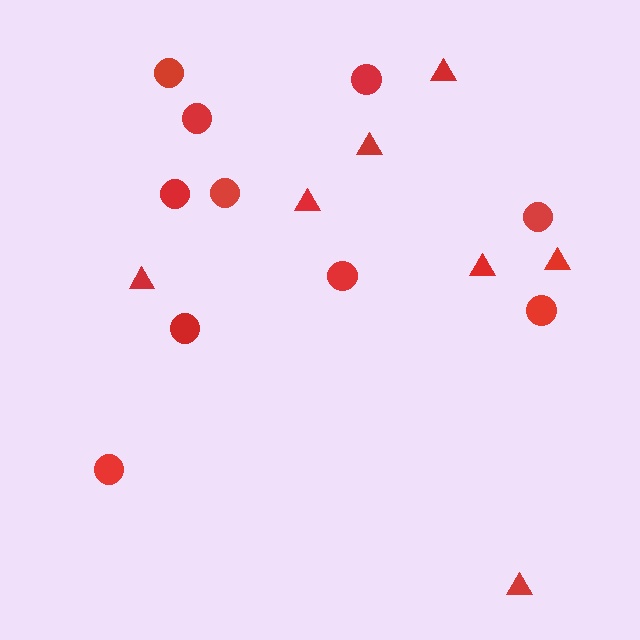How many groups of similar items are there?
There are 2 groups: one group of triangles (7) and one group of circles (10).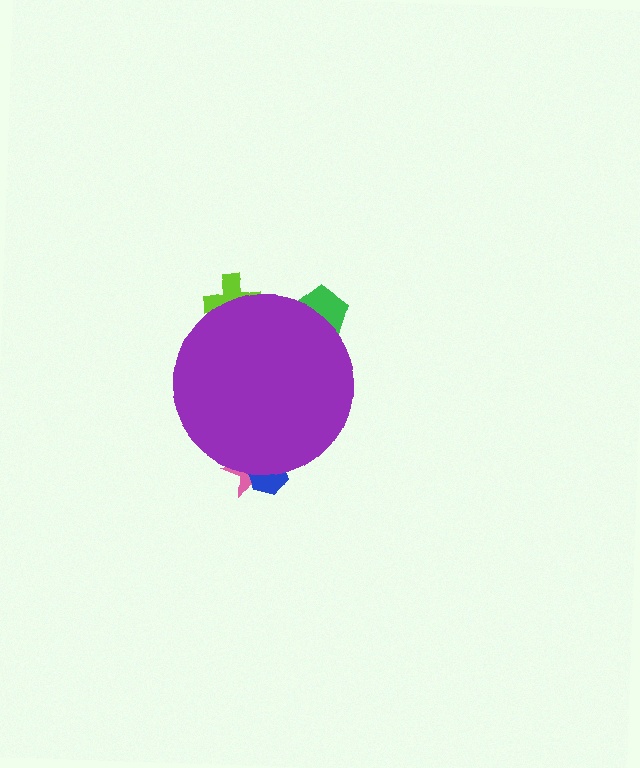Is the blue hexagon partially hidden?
Yes, the blue hexagon is partially hidden behind the purple circle.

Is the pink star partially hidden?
Yes, the pink star is partially hidden behind the purple circle.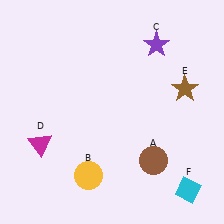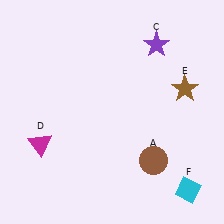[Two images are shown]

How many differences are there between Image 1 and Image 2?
There is 1 difference between the two images.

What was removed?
The yellow circle (B) was removed in Image 2.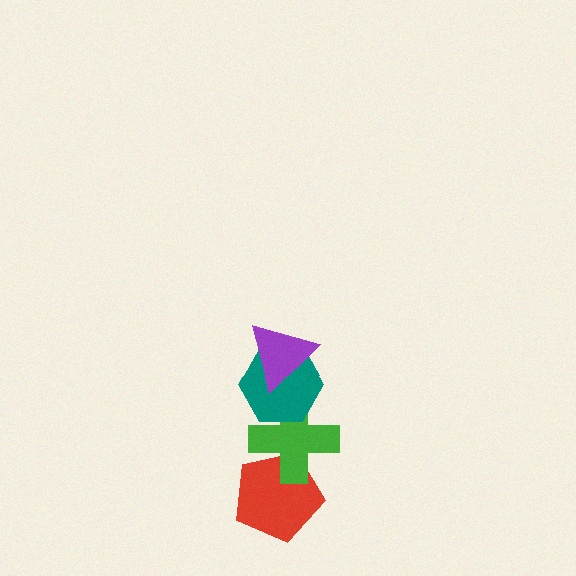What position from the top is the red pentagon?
The red pentagon is 4th from the top.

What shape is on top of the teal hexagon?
The purple triangle is on top of the teal hexagon.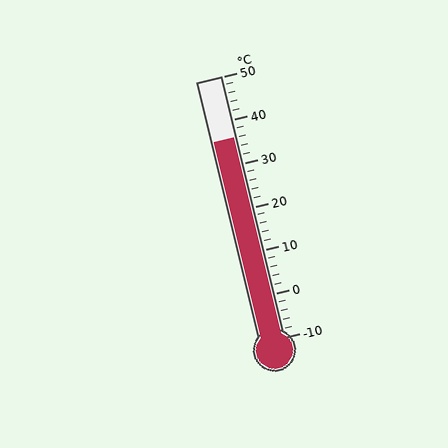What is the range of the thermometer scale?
The thermometer scale ranges from -10°C to 50°C.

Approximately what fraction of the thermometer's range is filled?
The thermometer is filled to approximately 75% of its range.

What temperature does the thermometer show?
The thermometer shows approximately 36°C.